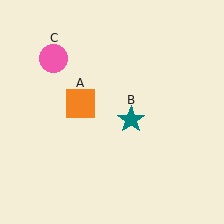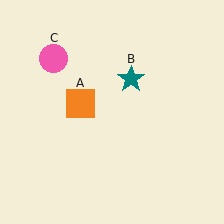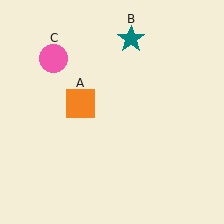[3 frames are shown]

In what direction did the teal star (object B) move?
The teal star (object B) moved up.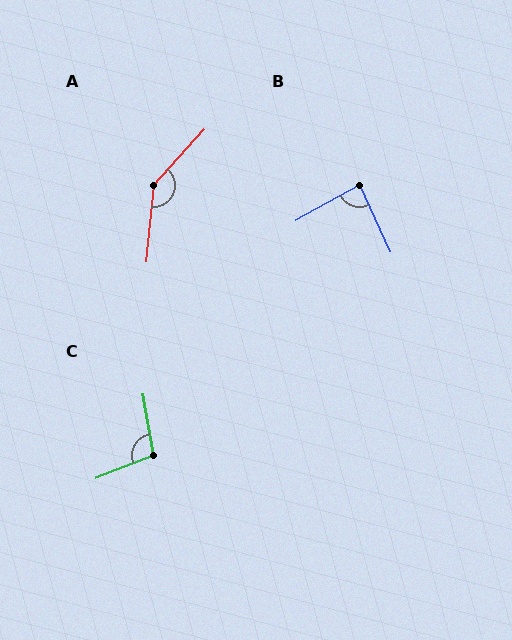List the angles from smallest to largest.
B (85°), C (102°), A (143°).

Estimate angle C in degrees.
Approximately 102 degrees.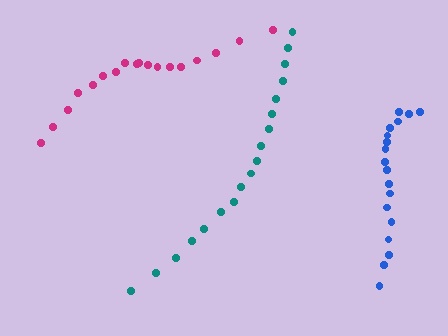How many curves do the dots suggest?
There are 3 distinct paths.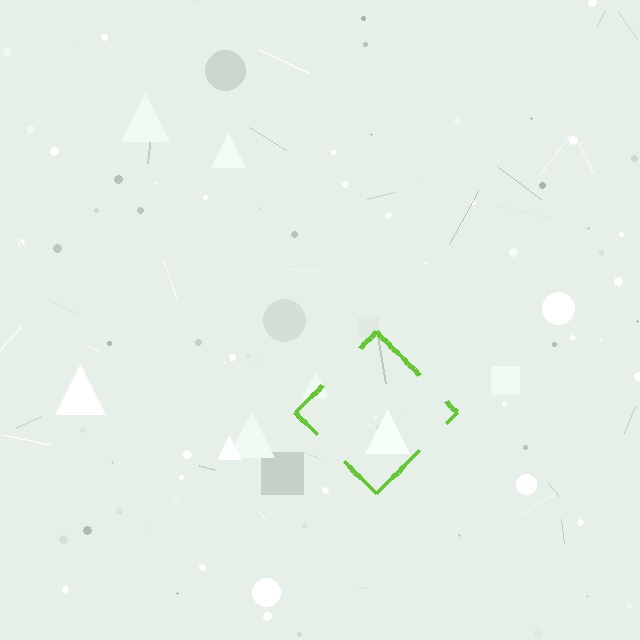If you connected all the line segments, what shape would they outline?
They would outline a diamond.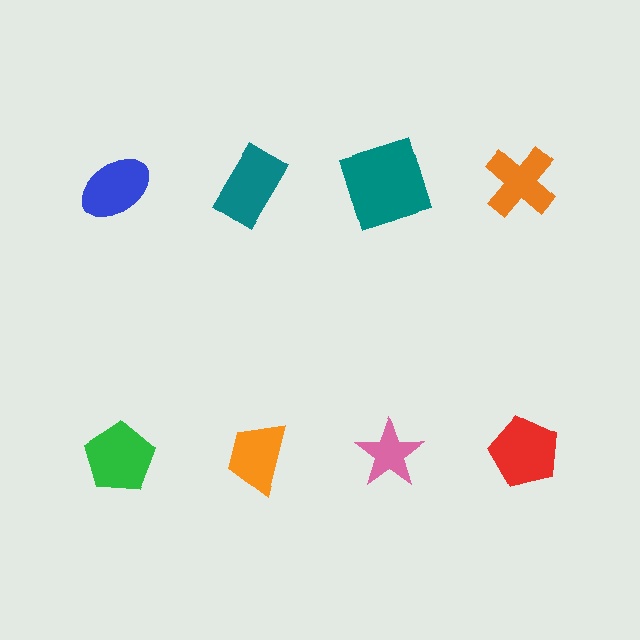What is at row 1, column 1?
A blue ellipse.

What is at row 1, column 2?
A teal rectangle.